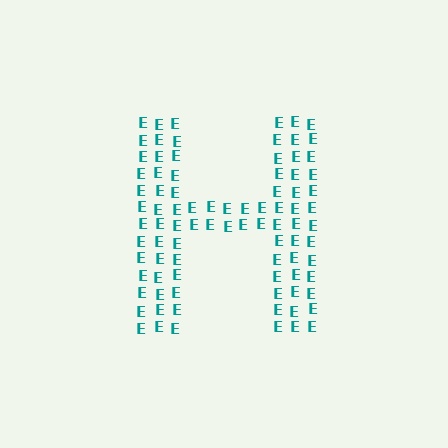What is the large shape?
The large shape is the letter H.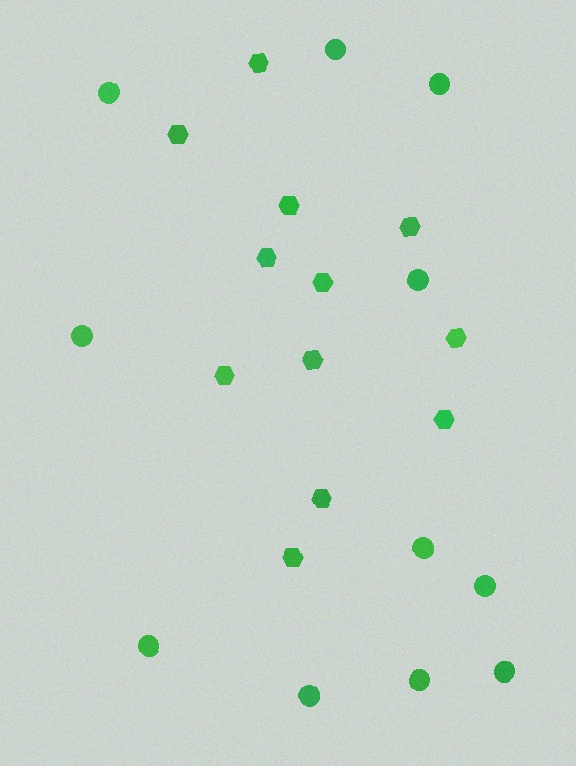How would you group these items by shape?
There are 2 groups: one group of circles (11) and one group of hexagons (12).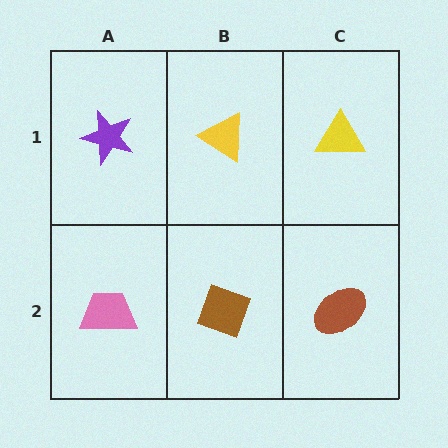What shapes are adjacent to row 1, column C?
A brown ellipse (row 2, column C), a yellow triangle (row 1, column B).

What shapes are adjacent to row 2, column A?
A purple star (row 1, column A), a brown diamond (row 2, column B).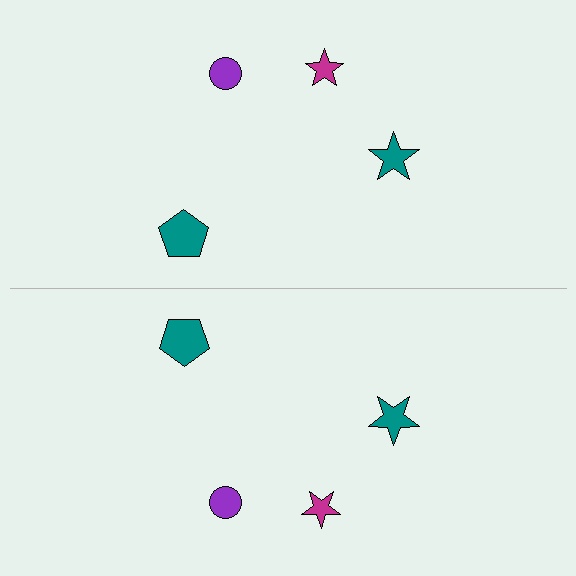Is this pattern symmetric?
Yes, this pattern has bilateral (reflection) symmetry.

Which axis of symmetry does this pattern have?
The pattern has a horizontal axis of symmetry running through the center of the image.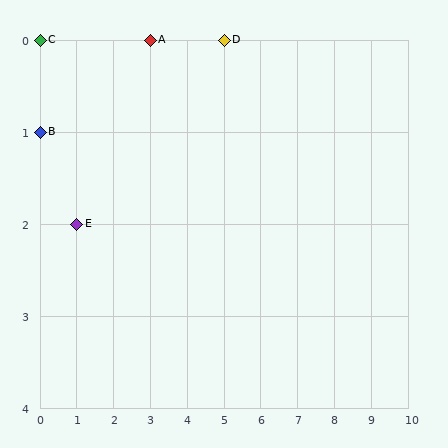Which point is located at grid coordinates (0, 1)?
Point B is at (0, 1).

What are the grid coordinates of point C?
Point C is at grid coordinates (0, 0).